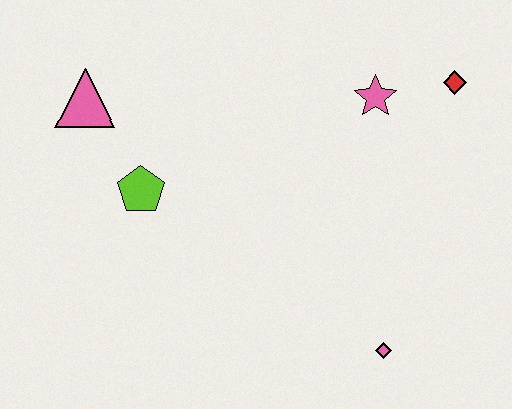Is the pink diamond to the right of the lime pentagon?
Yes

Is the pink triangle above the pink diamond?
Yes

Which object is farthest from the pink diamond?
The pink triangle is farthest from the pink diamond.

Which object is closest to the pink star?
The red diamond is closest to the pink star.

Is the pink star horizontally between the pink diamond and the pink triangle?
Yes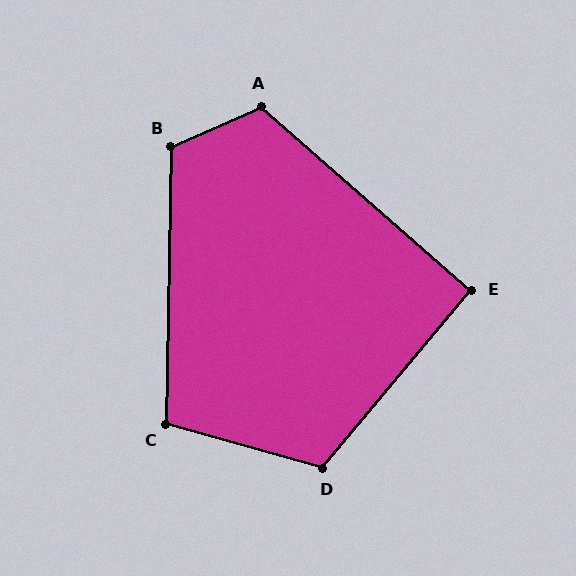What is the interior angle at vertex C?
Approximately 104 degrees (obtuse).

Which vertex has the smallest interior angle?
E, at approximately 91 degrees.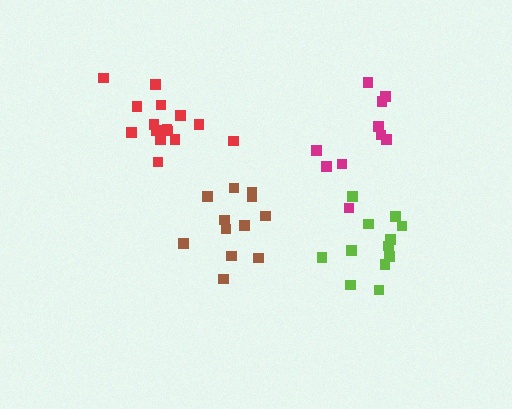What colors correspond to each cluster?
The clusters are colored: red, magenta, brown, lime.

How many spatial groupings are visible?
There are 4 spatial groupings.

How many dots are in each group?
Group 1: 15 dots, Group 2: 10 dots, Group 3: 12 dots, Group 4: 12 dots (49 total).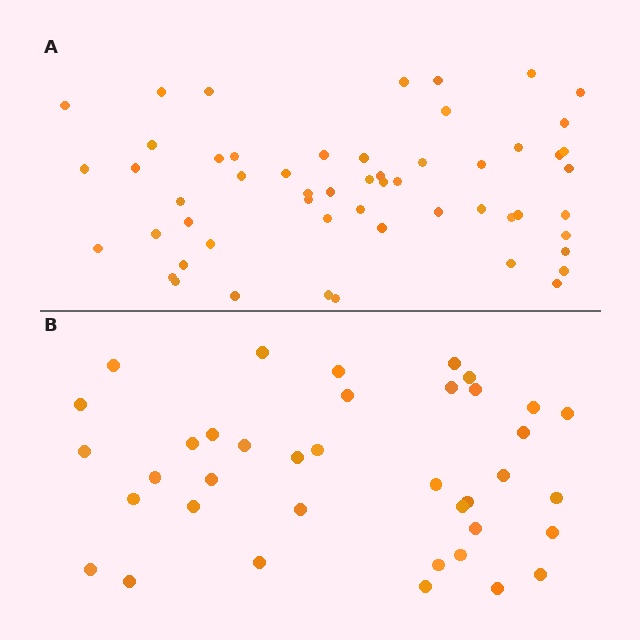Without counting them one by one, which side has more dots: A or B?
Region A (the top region) has more dots.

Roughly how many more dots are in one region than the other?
Region A has approximately 15 more dots than region B.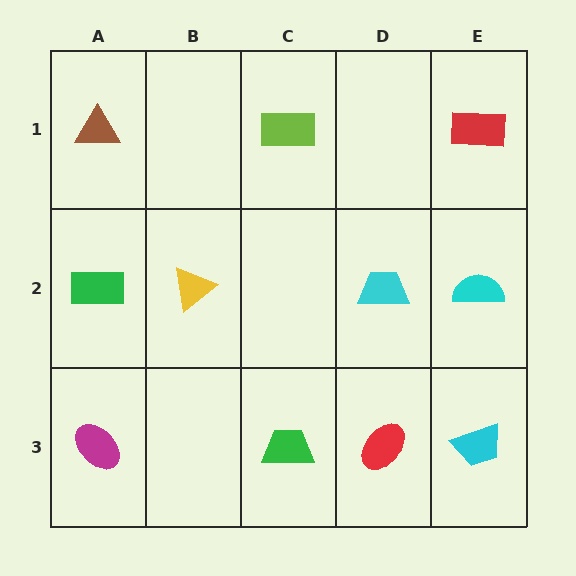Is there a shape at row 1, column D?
No, that cell is empty.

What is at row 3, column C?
A green trapezoid.